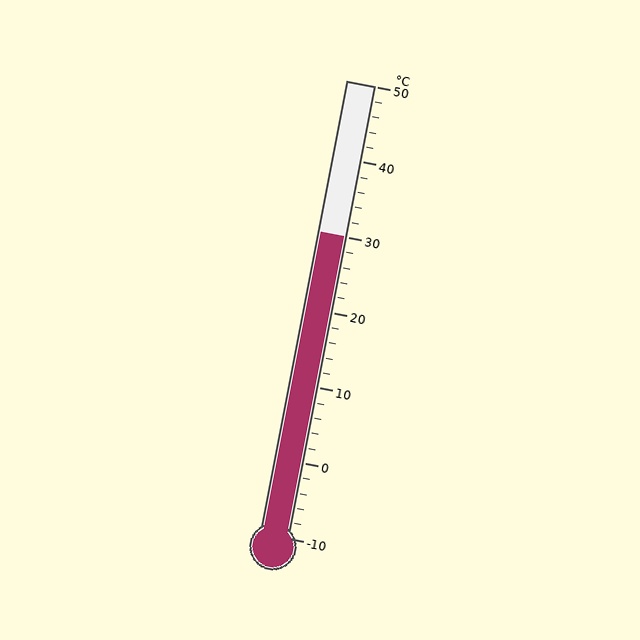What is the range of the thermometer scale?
The thermometer scale ranges from -10°C to 50°C.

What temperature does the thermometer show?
The thermometer shows approximately 30°C.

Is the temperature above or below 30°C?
The temperature is at 30°C.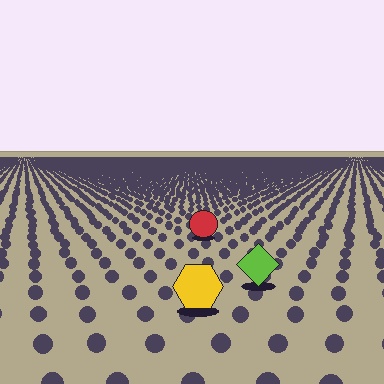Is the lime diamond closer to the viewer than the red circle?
Yes. The lime diamond is closer — you can tell from the texture gradient: the ground texture is coarser near it.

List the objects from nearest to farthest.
From nearest to farthest: the yellow hexagon, the lime diamond, the red circle.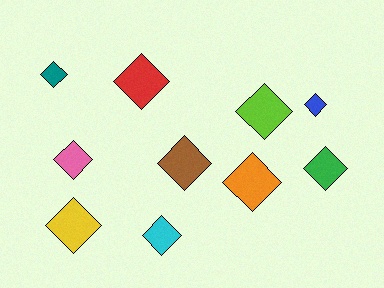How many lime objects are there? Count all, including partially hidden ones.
There is 1 lime object.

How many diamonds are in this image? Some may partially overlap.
There are 10 diamonds.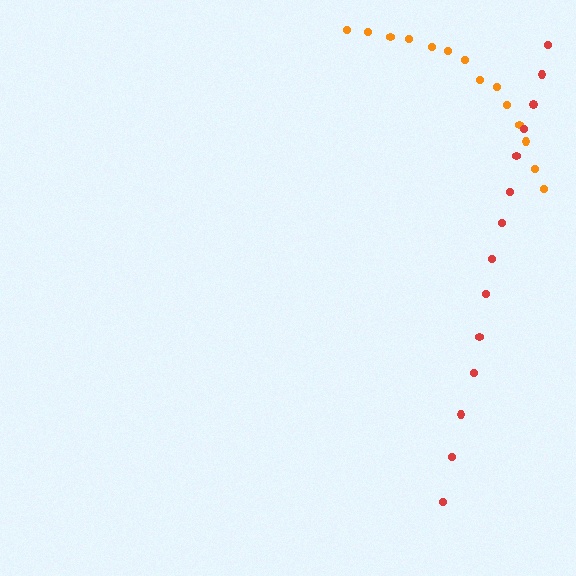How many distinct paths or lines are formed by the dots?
There are 2 distinct paths.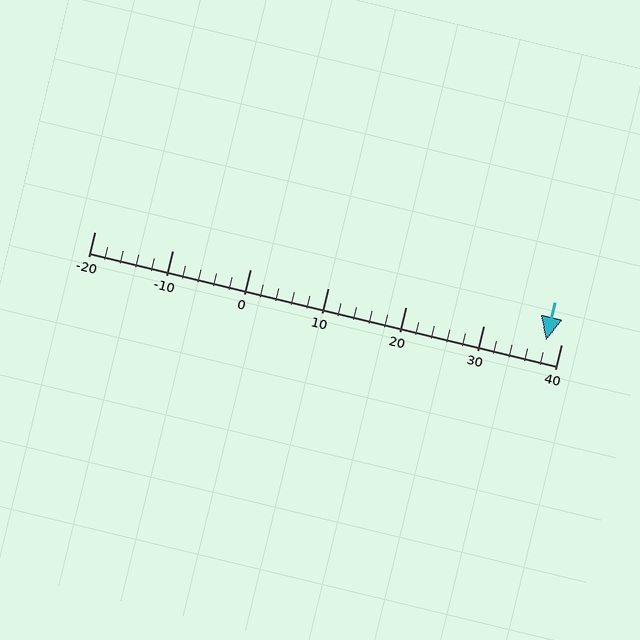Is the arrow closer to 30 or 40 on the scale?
The arrow is closer to 40.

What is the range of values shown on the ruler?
The ruler shows values from -20 to 40.